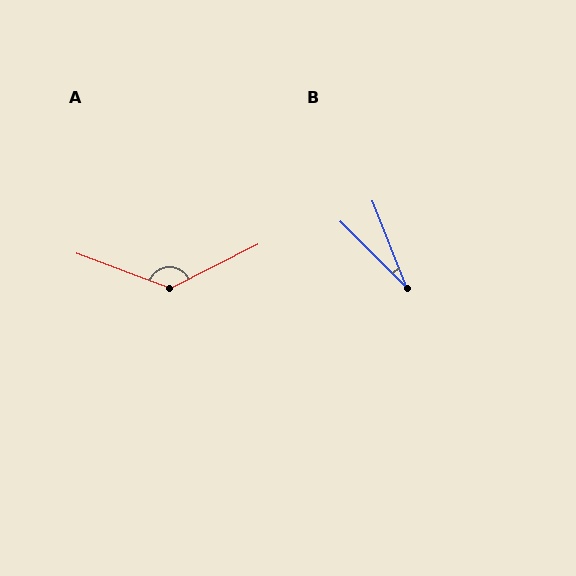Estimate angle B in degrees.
Approximately 24 degrees.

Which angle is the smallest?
B, at approximately 24 degrees.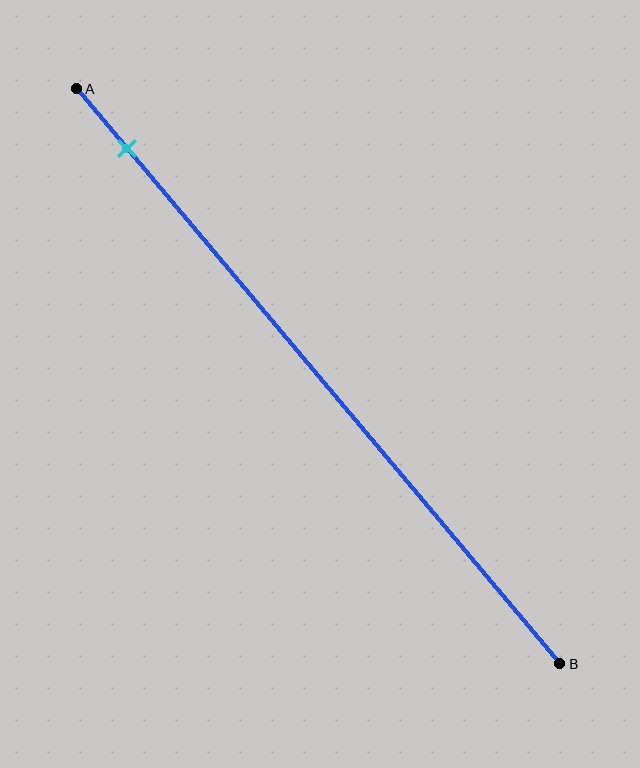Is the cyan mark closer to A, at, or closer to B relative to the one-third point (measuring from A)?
The cyan mark is closer to point A than the one-third point of segment AB.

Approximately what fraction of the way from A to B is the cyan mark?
The cyan mark is approximately 10% of the way from A to B.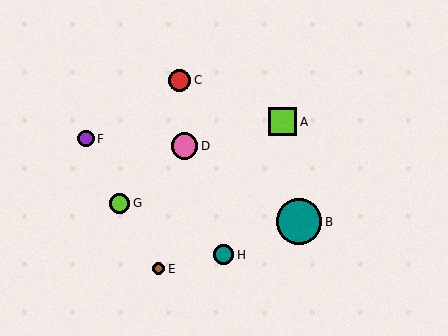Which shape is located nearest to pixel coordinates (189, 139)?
The pink circle (labeled D) at (184, 146) is nearest to that location.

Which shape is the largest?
The teal circle (labeled B) is the largest.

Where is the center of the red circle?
The center of the red circle is at (180, 80).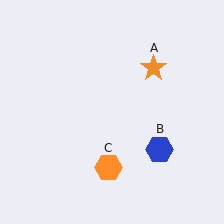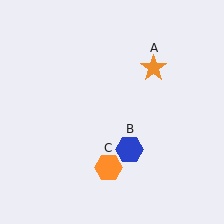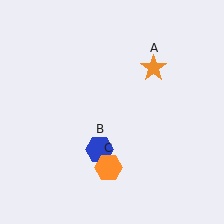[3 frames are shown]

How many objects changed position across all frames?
1 object changed position: blue hexagon (object B).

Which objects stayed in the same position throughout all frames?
Orange star (object A) and orange hexagon (object C) remained stationary.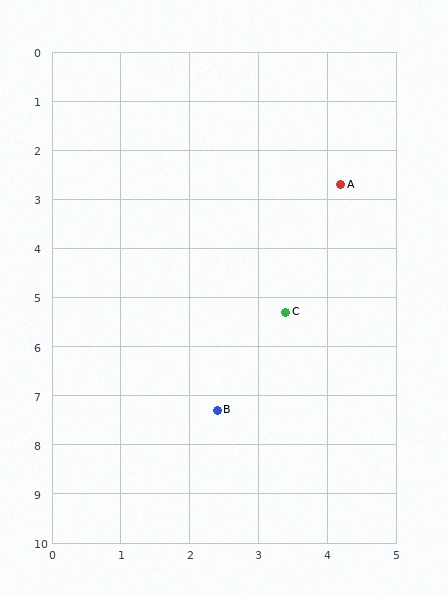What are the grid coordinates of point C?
Point C is at approximately (3.4, 5.3).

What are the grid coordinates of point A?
Point A is at approximately (4.2, 2.7).